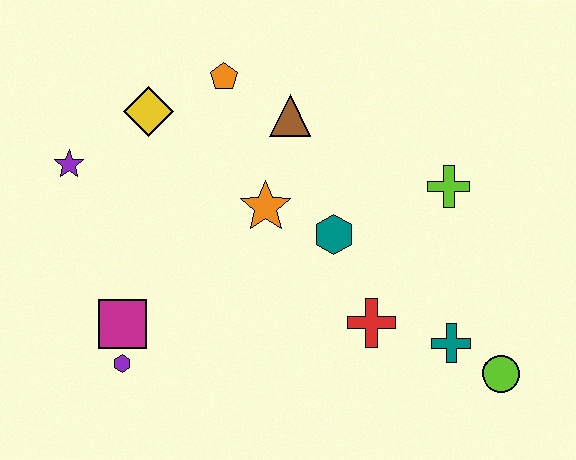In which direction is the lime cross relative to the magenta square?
The lime cross is to the right of the magenta square.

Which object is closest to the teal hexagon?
The orange star is closest to the teal hexagon.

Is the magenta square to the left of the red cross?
Yes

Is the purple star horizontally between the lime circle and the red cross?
No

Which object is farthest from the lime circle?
The purple star is farthest from the lime circle.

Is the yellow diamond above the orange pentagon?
No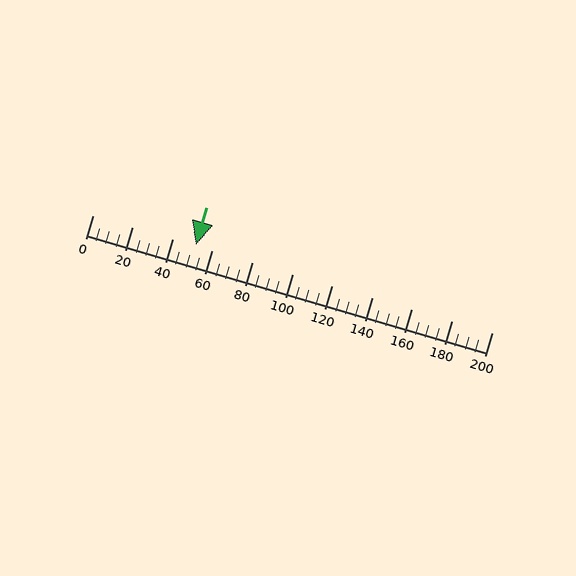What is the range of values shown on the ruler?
The ruler shows values from 0 to 200.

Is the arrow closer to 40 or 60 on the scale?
The arrow is closer to 60.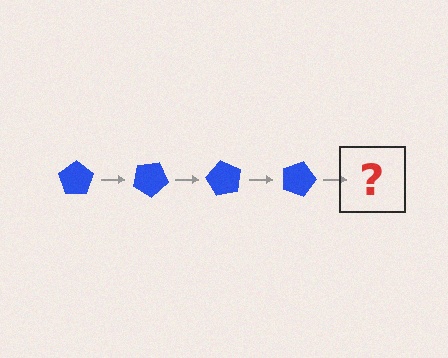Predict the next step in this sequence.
The next step is a blue pentagon rotated 120 degrees.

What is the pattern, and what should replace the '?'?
The pattern is that the pentagon rotates 30 degrees each step. The '?' should be a blue pentagon rotated 120 degrees.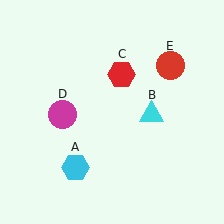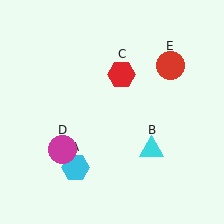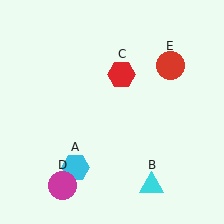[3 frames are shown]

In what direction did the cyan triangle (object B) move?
The cyan triangle (object B) moved down.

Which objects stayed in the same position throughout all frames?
Cyan hexagon (object A) and red hexagon (object C) and red circle (object E) remained stationary.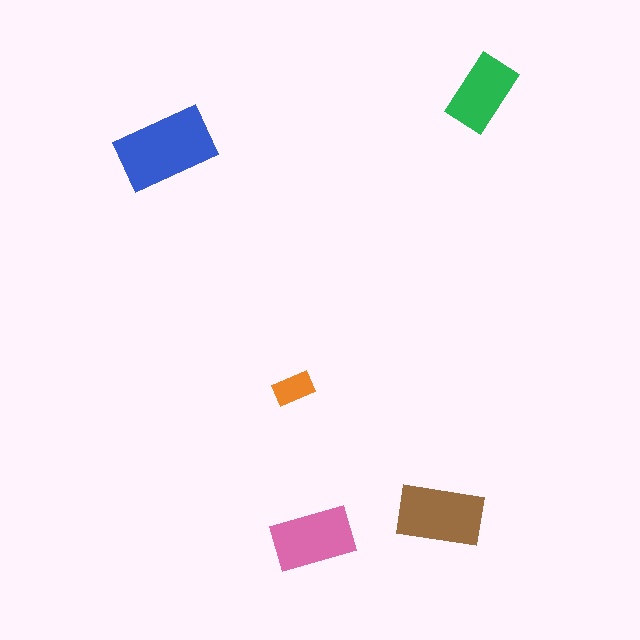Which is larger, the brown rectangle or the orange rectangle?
The brown one.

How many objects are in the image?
There are 5 objects in the image.